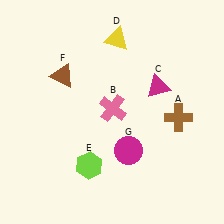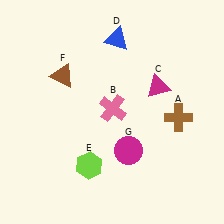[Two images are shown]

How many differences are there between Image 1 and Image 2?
There is 1 difference between the two images.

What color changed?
The triangle (D) changed from yellow in Image 1 to blue in Image 2.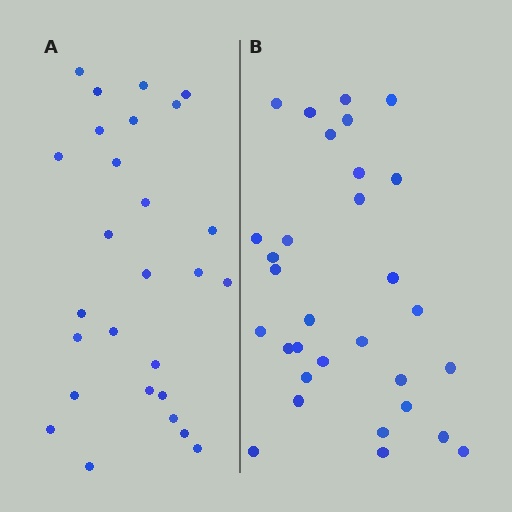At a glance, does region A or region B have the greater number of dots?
Region B (the right region) has more dots.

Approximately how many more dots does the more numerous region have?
Region B has about 4 more dots than region A.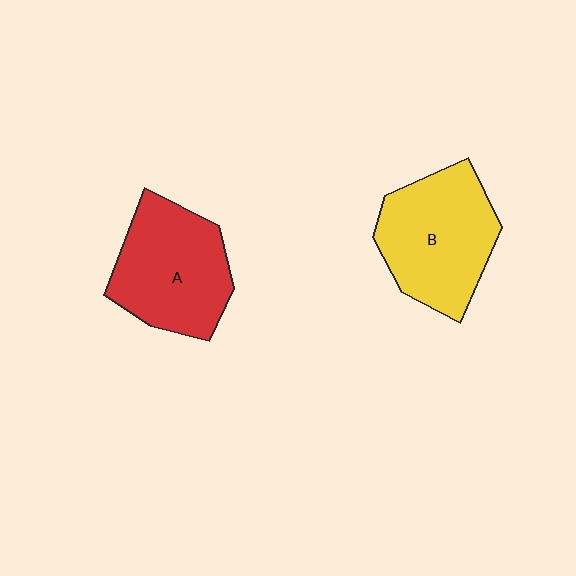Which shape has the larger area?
Shape B (yellow).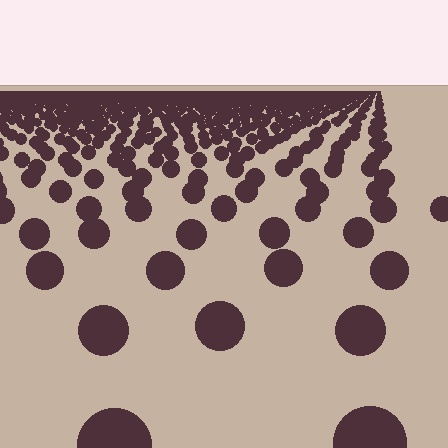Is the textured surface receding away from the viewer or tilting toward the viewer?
The surface is receding away from the viewer. Texture elements get smaller and denser toward the top.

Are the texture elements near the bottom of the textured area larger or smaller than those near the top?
Larger. Near the bottom, elements are closer to the viewer and appear at a bigger on-screen size.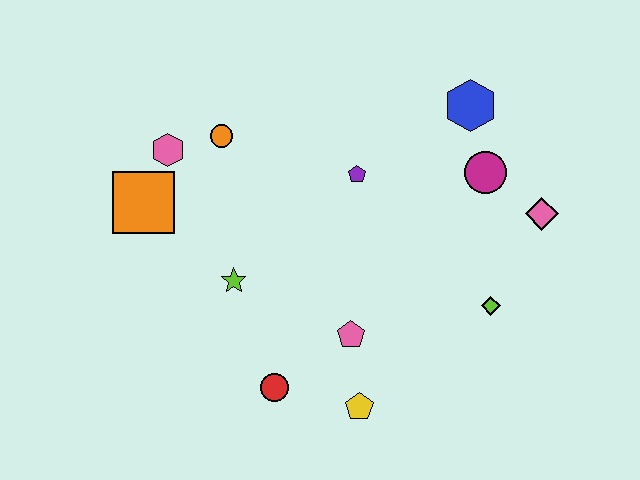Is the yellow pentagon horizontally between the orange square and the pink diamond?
Yes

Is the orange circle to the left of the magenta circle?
Yes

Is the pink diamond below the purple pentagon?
Yes